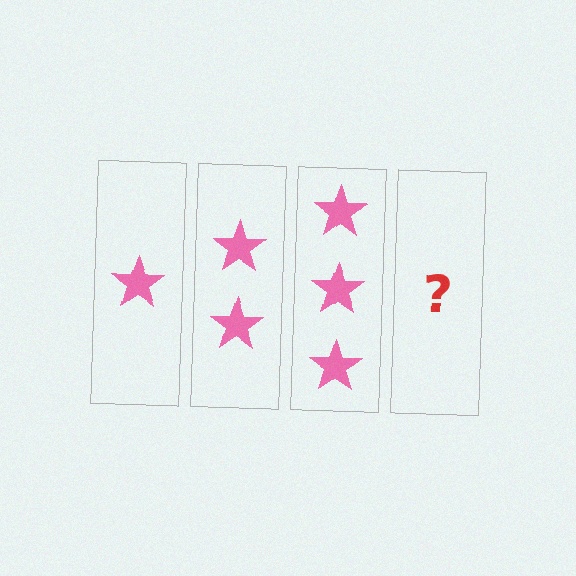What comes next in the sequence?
The next element should be 4 stars.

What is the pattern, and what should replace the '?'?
The pattern is that each step adds one more star. The '?' should be 4 stars.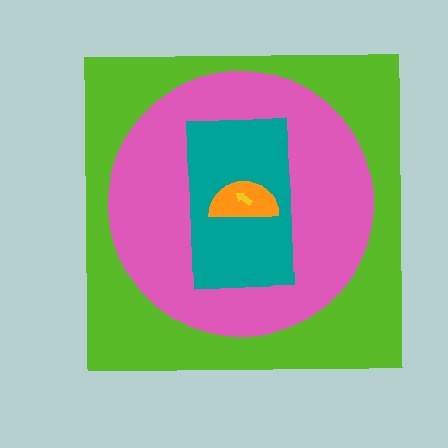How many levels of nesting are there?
5.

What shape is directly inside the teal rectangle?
The orange semicircle.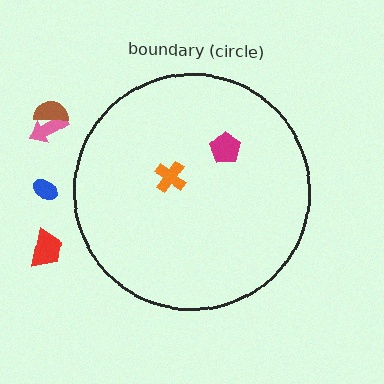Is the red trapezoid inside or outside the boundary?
Outside.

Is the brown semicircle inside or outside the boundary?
Outside.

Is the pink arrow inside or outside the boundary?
Outside.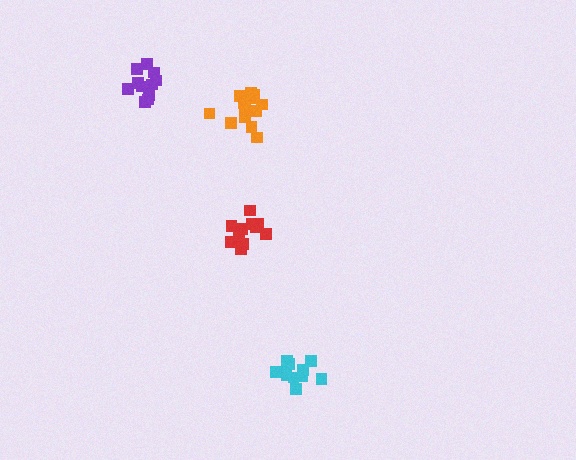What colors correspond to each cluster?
The clusters are colored: red, purple, orange, cyan.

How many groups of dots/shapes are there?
There are 4 groups.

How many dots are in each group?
Group 1: 11 dots, Group 2: 11 dots, Group 3: 13 dots, Group 4: 11 dots (46 total).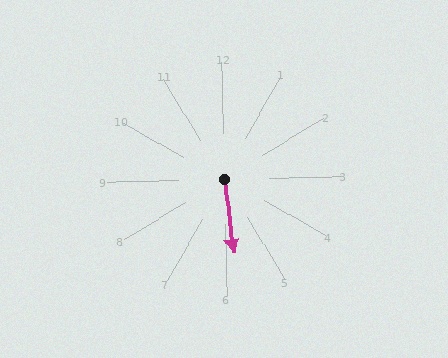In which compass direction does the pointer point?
South.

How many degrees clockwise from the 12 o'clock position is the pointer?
Approximately 175 degrees.